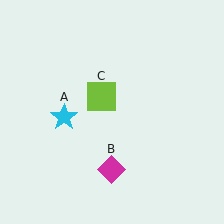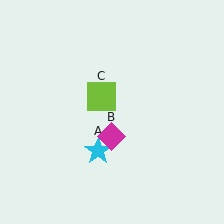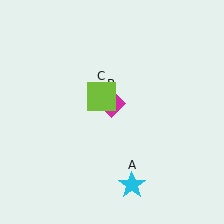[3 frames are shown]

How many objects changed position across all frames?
2 objects changed position: cyan star (object A), magenta diamond (object B).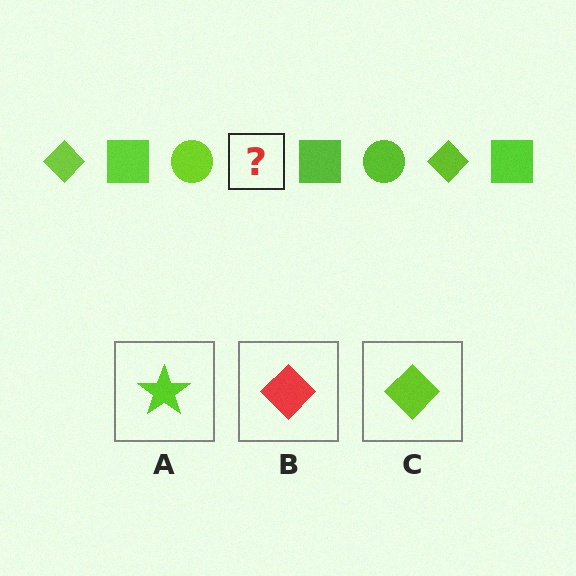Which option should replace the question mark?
Option C.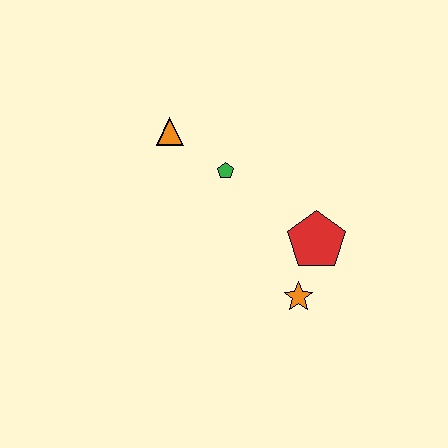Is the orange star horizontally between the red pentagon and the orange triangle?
Yes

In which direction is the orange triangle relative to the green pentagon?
The orange triangle is to the left of the green pentagon.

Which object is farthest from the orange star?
The orange triangle is farthest from the orange star.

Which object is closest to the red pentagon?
The orange star is closest to the red pentagon.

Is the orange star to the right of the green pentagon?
Yes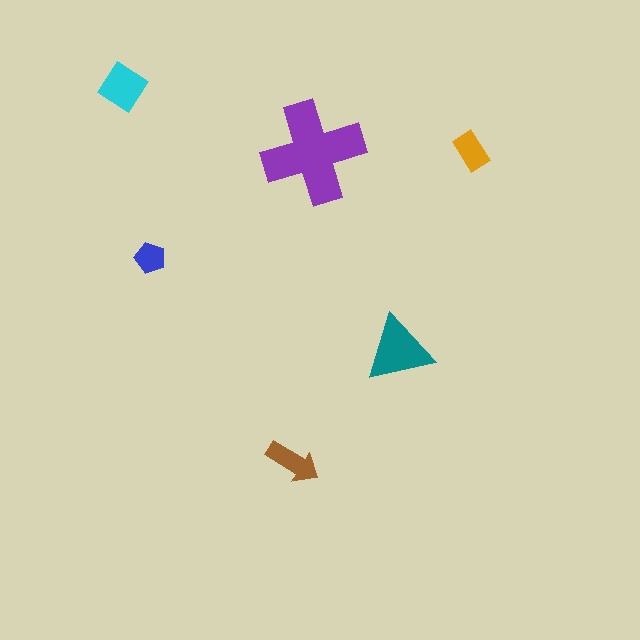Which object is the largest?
The purple cross.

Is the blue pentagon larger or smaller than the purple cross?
Smaller.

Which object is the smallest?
The blue pentagon.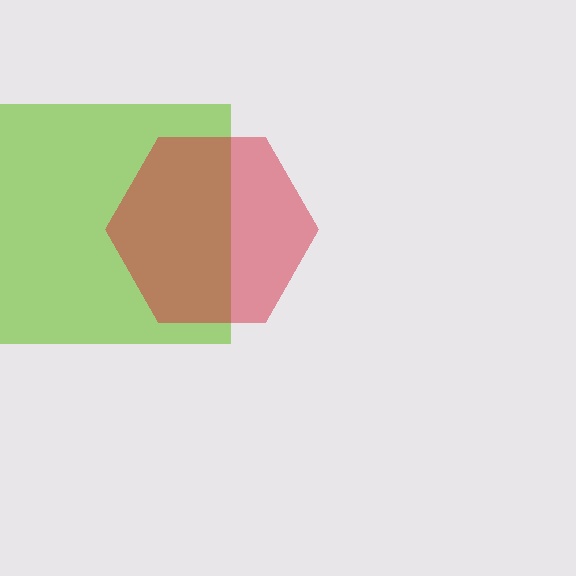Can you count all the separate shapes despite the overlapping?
Yes, there are 2 separate shapes.